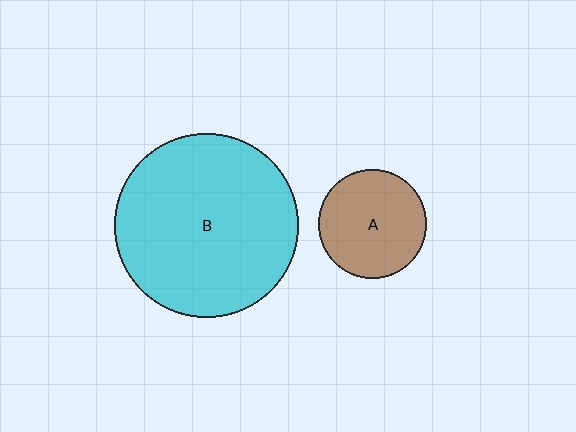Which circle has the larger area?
Circle B (cyan).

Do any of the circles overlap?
No, none of the circles overlap.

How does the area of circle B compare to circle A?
Approximately 2.9 times.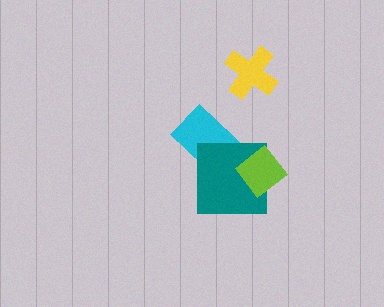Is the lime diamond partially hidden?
No, no other shape covers it.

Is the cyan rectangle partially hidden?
Yes, it is partially covered by another shape.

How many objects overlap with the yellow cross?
0 objects overlap with the yellow cross.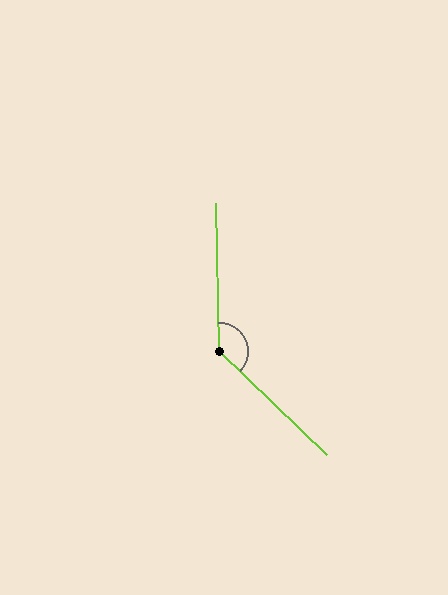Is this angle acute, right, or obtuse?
It is obtuse.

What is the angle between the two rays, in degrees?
Approximately 135 degrees.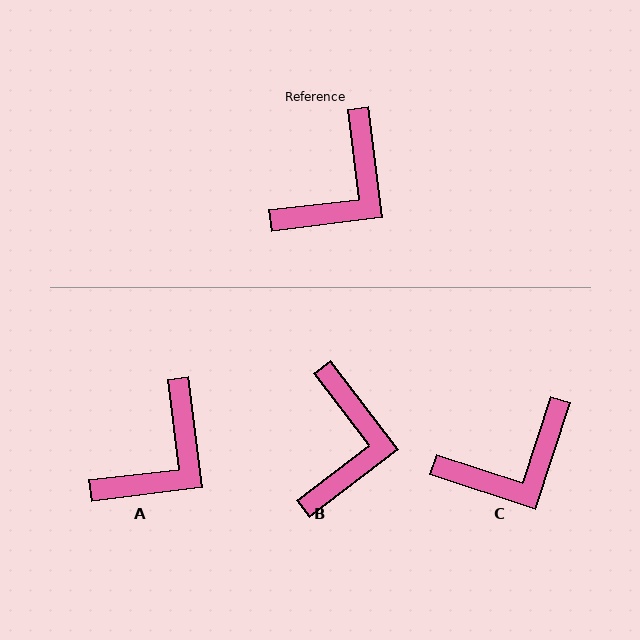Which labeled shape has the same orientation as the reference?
A.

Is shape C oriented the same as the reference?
No, it is off by about 25 degrees.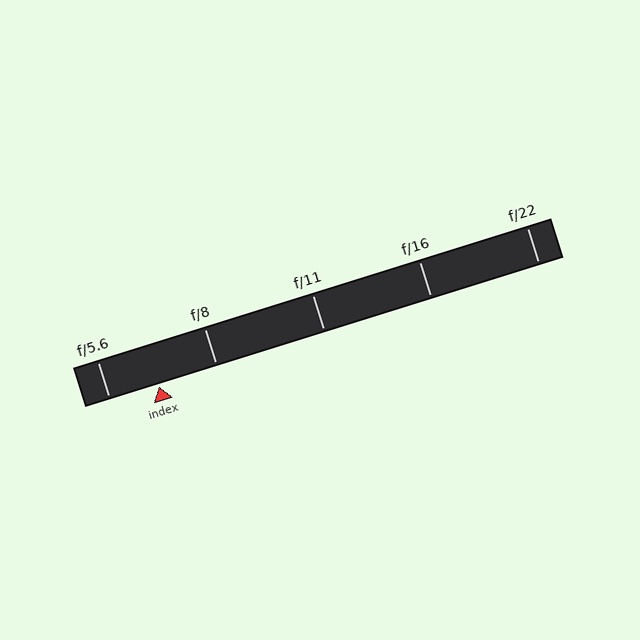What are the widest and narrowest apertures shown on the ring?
The widest aperture shown is f/5.6 and the narrowest is f/22.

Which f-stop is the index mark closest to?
The index mark is closest to f/5.6.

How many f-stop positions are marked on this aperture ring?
There are 5 f-stop positions marked.